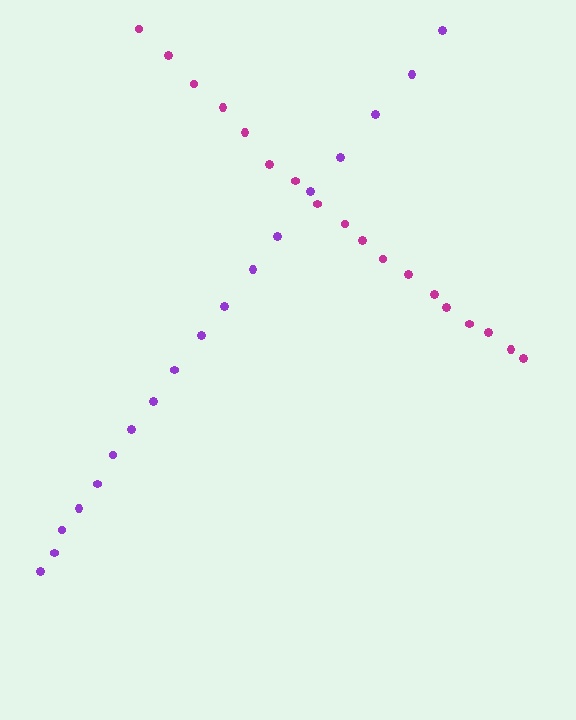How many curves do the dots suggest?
There are 2 distinct paths.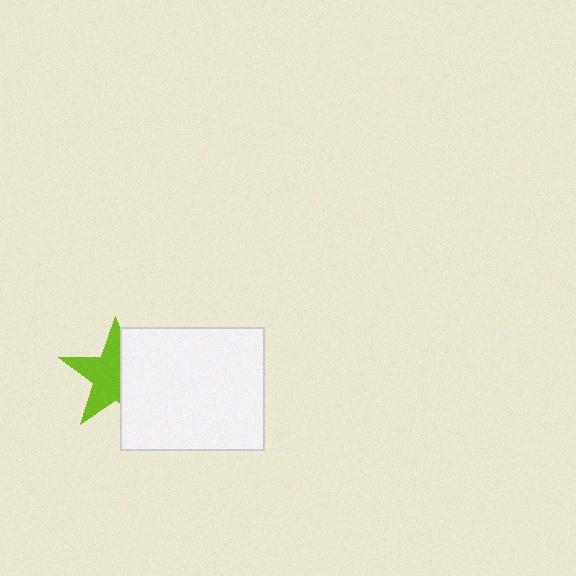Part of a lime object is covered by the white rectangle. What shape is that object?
It is a star.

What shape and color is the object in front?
The object in front is a white rectangle.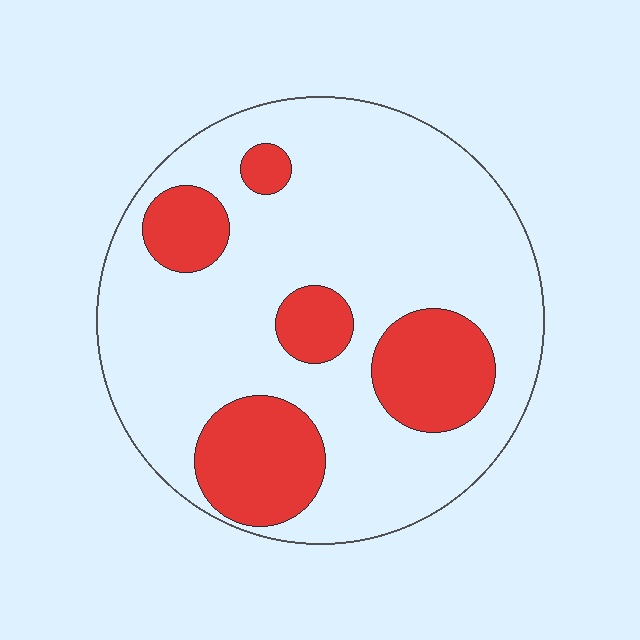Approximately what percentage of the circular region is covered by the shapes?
Approximately 25%.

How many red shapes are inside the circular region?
5.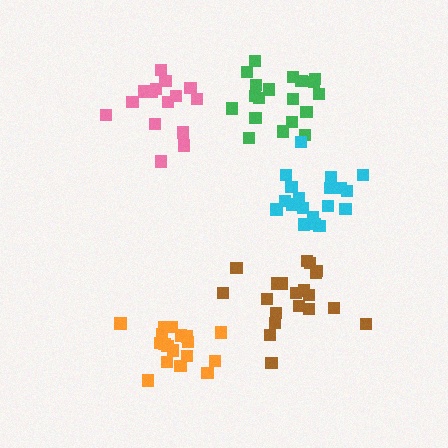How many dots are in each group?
Group 1: 19 dots, Group 2: 20 dots, Group 3: 19 dots, Group 4: 15 dots, Group 5: 20 dots (93 total).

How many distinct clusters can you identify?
There are 5 distinct clusters.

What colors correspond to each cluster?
The clusters are colored: orange, brown, green, pink, cyan.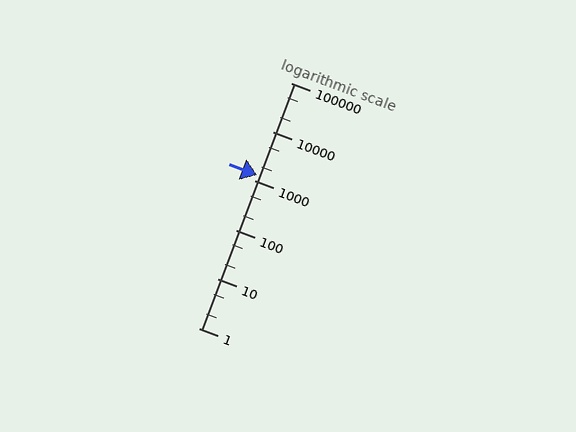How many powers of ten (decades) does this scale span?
The scale spans 5 decades, from 1 to 100000.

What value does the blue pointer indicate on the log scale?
The pointer indicates approximately 1300.